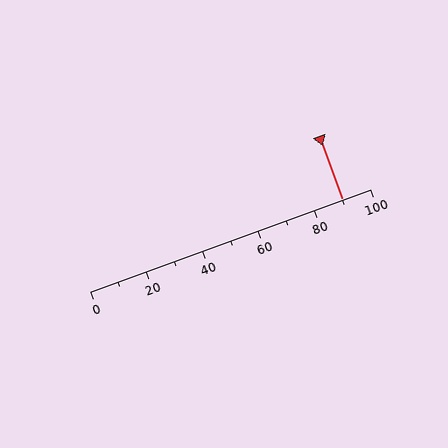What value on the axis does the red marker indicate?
The marker indicates approximately 90.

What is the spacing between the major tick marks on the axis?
The major ticks are spaced 20 apart.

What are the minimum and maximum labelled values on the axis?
The axis runs from 0 to 100.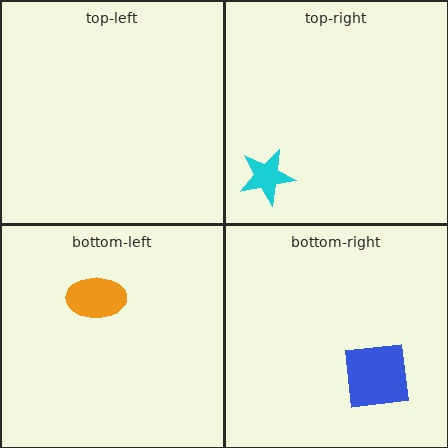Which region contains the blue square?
The bottom-right region.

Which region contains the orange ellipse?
The bottom-left region.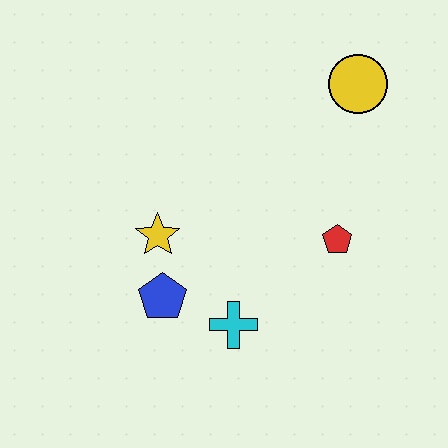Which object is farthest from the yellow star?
The yellow circle is farthest from the yellow star.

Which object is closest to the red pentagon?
The cyan cross is closest to the red pentagon.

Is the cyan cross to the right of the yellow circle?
No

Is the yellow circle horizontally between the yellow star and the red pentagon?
No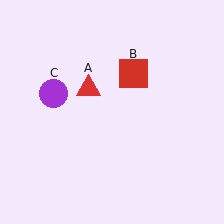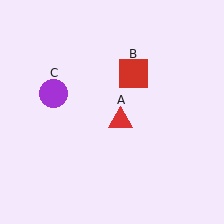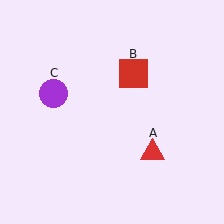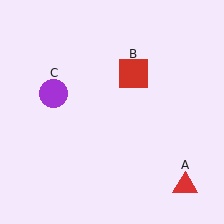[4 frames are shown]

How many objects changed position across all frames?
1 object changed position: red triangle (object A).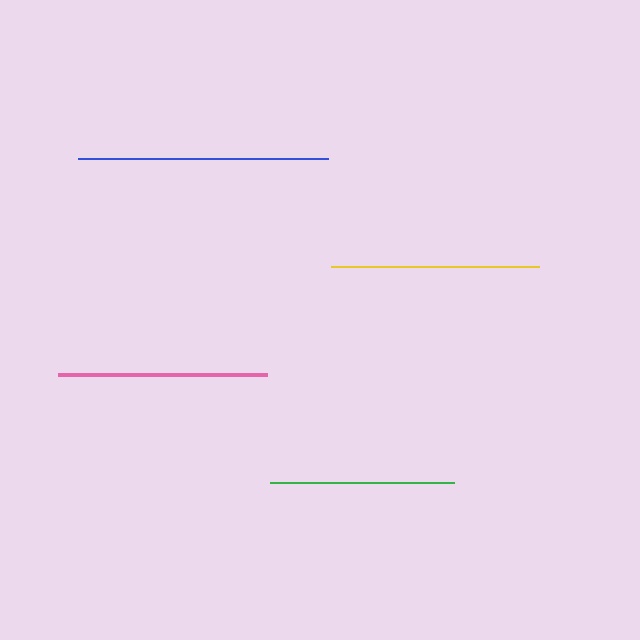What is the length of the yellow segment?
The yellow segment is approximately 209 pixels long.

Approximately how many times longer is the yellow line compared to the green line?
The yellow line is approximately 1.1 times the length of the green line.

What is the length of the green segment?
The green segment is approximately 184 pixels long.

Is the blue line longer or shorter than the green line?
The blue line is longer than the green line.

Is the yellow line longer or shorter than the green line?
The yellow line is longer than the green line.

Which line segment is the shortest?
The green line is the shortest at approximately 184 pixels.